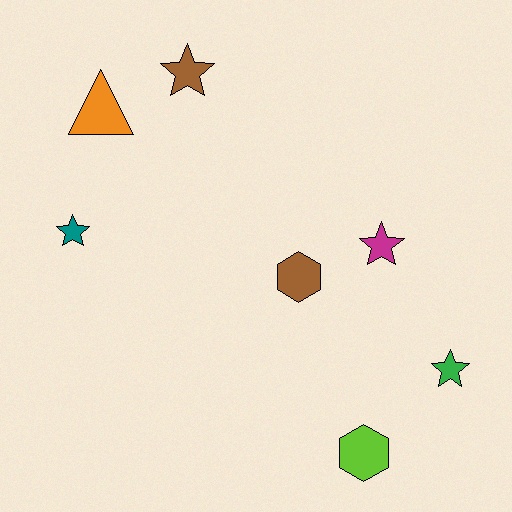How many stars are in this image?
There are 4 stars.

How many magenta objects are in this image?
There is 1 magenta object.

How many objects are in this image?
There are 7 objects.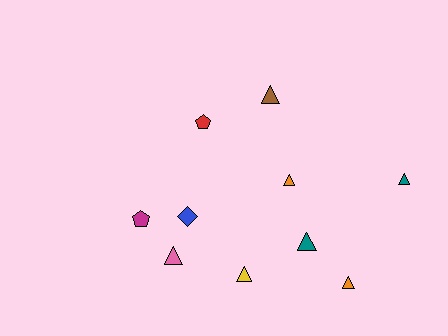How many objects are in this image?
There are 10 objects.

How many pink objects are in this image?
There is 1 pink object.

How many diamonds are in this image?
There is 1 diamond.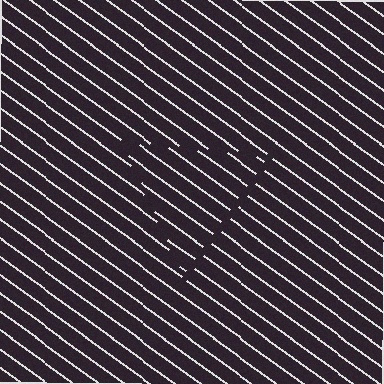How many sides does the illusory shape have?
3 sides — the line-ends trace a triangle.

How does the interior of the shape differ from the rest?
The interior of the shape contains the same grating, shifted by half a period — the contour is defined by the phase discontinuity where line-ends from the inner and outer gratings abut.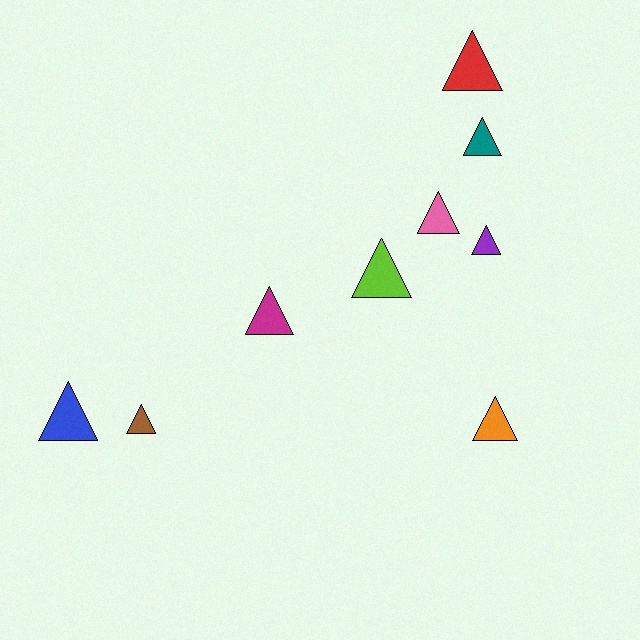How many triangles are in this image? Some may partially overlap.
There are 9 triangles.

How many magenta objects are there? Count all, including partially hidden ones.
There is 1 magenta object.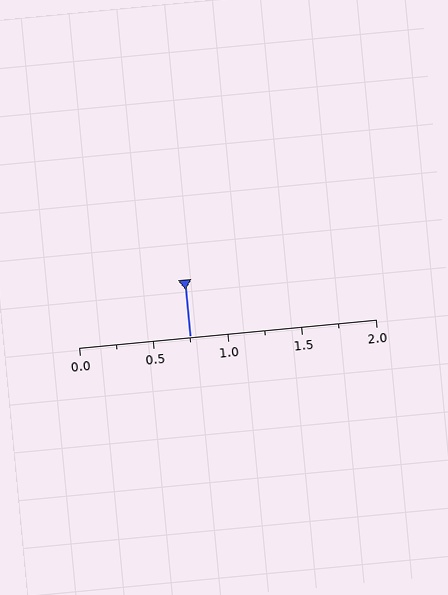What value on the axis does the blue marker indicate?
The marker indicates approximately 0.75.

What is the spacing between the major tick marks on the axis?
The major ticks are spaced 0.5 apart.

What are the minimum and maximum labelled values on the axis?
The axis runs from 0.0 to 2.0.